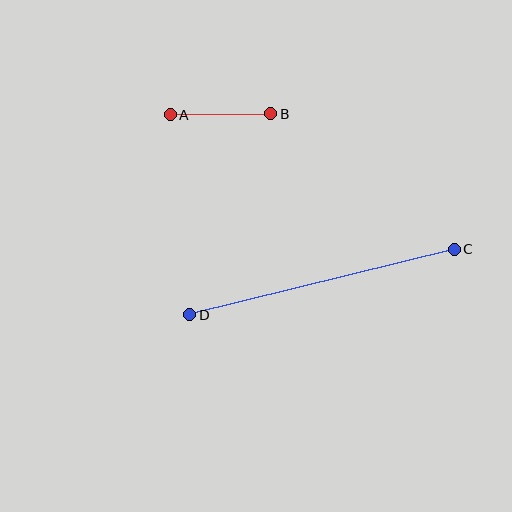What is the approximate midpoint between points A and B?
The midpoint is at approximately (220, 114) pixels.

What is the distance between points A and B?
The distance is approximately 101 pixels.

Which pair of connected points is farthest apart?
Points C and D are farthest apart.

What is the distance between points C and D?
The distance is approximately 273 pixels.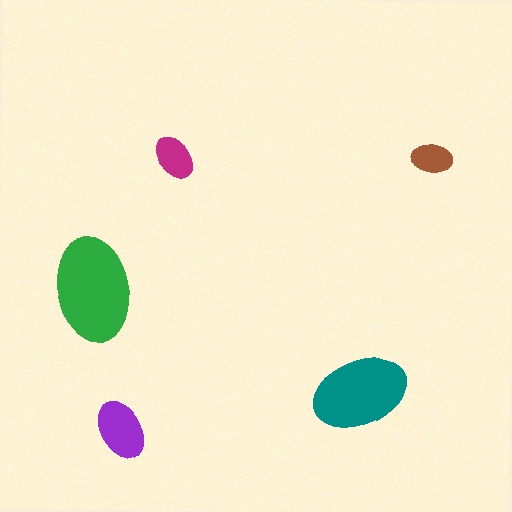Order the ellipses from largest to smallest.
the green one, the teal one, the purple one, the magenta one, the brown one.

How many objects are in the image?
There are 5 objects in the image.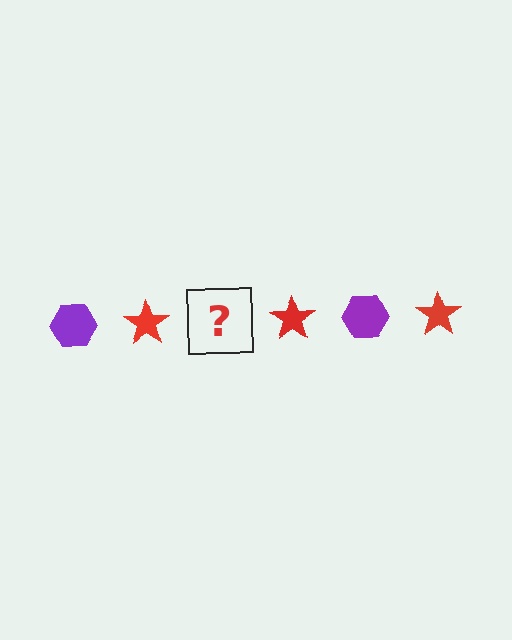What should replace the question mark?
The question mark should be replaced with a purple hexagon.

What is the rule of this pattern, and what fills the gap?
The rule is that the pattern alternates between purple hexagon and red star. The gap should be filled with a purple hexagon.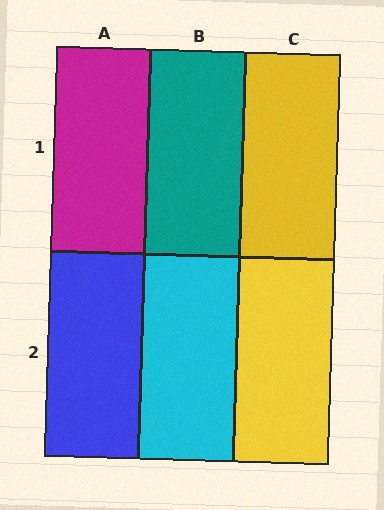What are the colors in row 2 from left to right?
Blue, cyan, yellow.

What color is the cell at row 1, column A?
Magenta.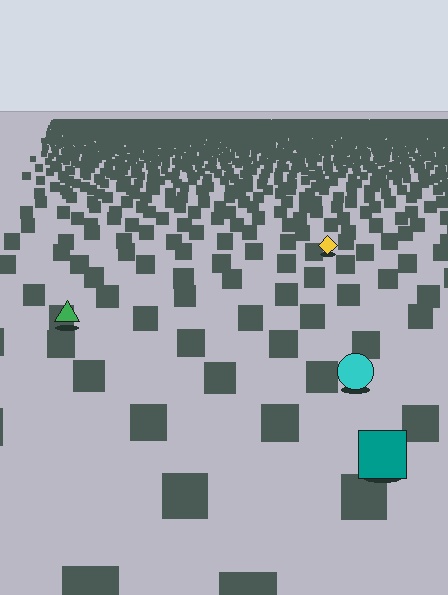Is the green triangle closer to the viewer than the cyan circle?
No. The cyan circle is closer — you can tell from the texture gradient: the ground texture is coarser near it.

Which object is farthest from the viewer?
The yellow diamond is farthest from the viewer. It appears smaller and the ground texture around it is denser.